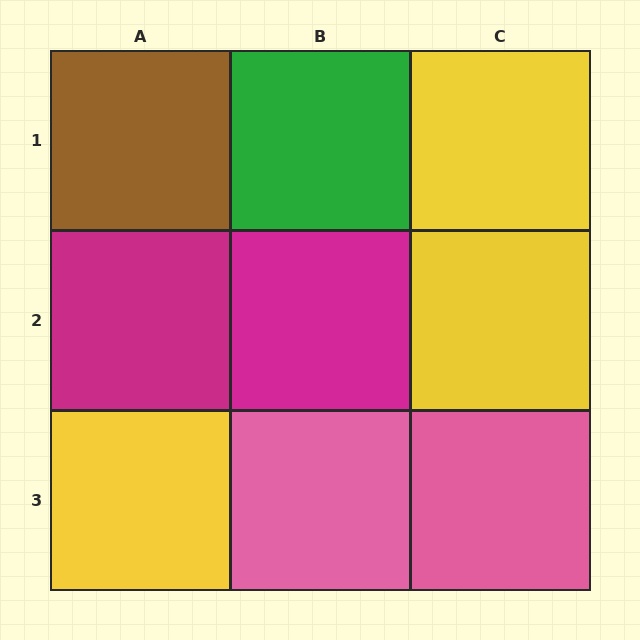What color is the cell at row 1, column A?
Brown.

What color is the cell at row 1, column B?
Green.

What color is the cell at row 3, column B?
Pink.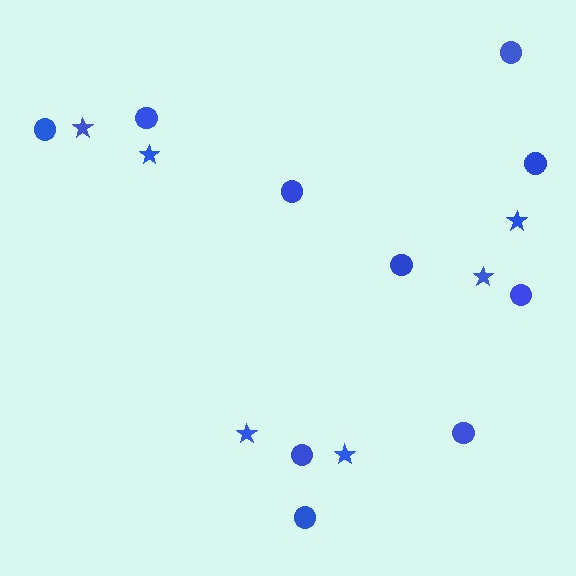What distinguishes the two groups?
There are 2 groups: one group of stars (6) and one group of circles (10).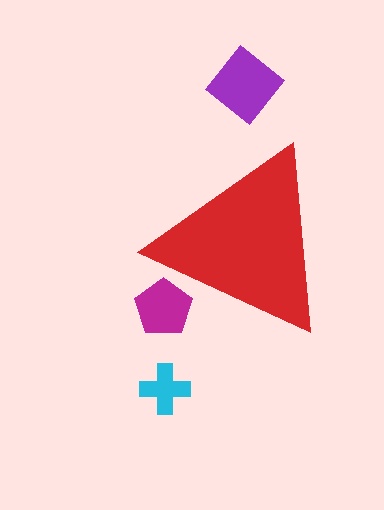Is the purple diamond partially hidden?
No, the purple diamond is fully visible.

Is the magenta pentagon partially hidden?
Yes, the magenta pentagon is partially hidden behind the red triangle.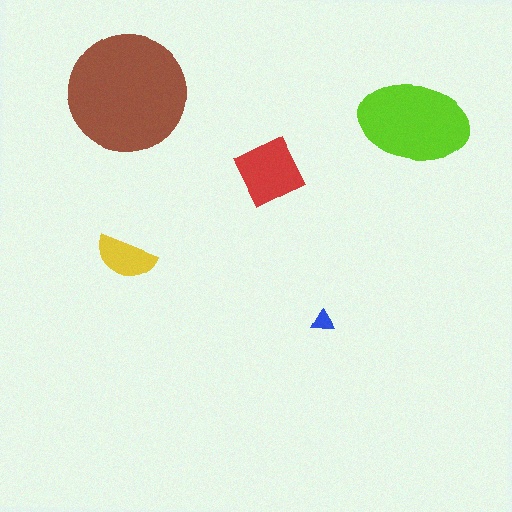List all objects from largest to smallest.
The brown circle, the lime ellipse, the red diamond, the yellow semicircle, the blue triangle.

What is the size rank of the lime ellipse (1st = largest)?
2nd.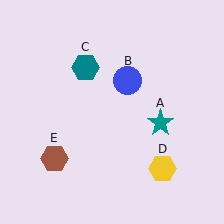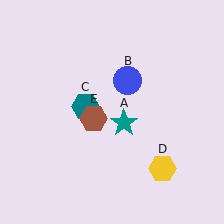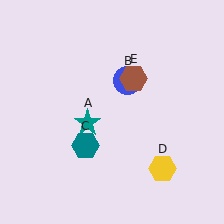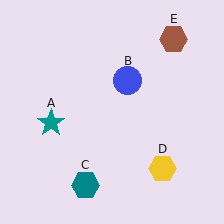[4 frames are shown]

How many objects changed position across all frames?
3 objects changed position: teal star (object A), teal hexagon (object C), brown hexagon (object E).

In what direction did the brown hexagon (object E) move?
The brown hexagon (object E) moved up and to the right.